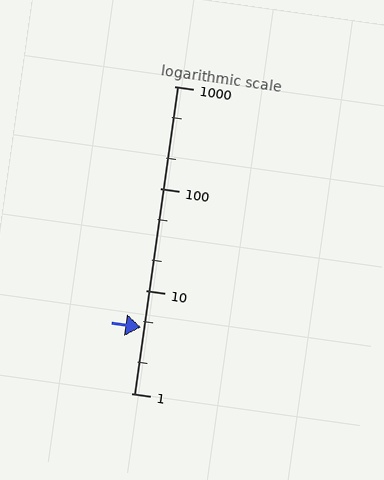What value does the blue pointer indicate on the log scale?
The pointer indicates approximately 4.4.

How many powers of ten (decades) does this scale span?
The scale spans 3 decades, from 1 to 1000.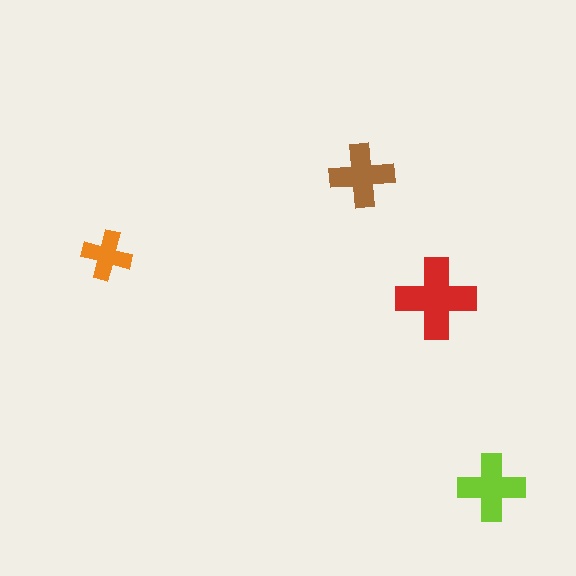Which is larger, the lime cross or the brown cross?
The lime one.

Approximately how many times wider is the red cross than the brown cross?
About 1.5 times wider.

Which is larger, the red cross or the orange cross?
The red one.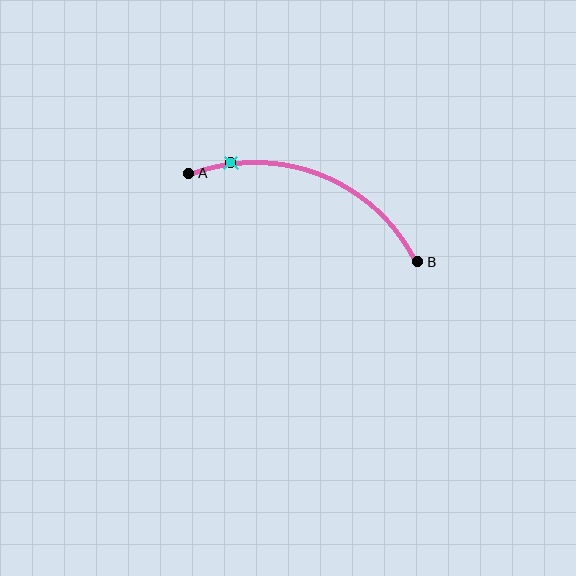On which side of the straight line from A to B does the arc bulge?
The arc bulges above the straight line connecting A and B.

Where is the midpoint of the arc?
The arc midpoint is the point on the curve farthest from the straight line joining A and B. It sits above that line.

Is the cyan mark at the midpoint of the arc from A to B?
No. The cyan mark lies on the arc but is closer to endpoint A. The arc midpoint would be at the point on the curve equidistant along the arc from both A and B.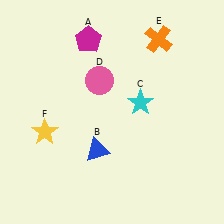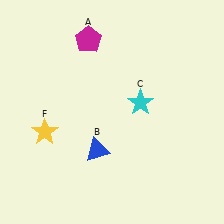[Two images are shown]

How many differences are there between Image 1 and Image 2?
There are 2 differences between the two images.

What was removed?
The orange cross (E), the pink circle (D) were removed in Image 2.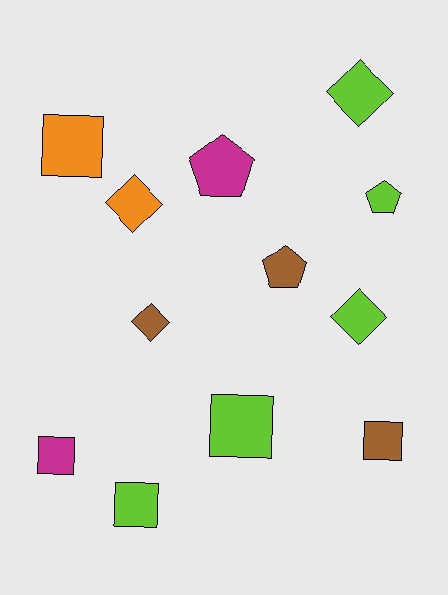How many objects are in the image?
There are 12 objects.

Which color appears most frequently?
Lime, with 5 objects.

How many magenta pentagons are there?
There is 1 magenta pentagon.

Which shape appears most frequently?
Square, with 5 objects.